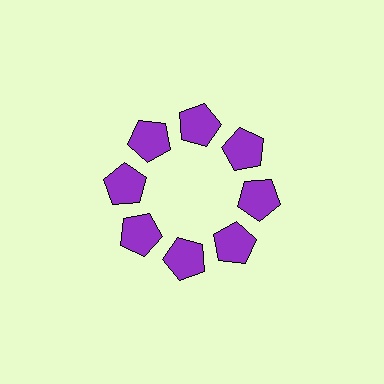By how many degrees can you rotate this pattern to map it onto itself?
The pattern maps onto itself every 45 degrees of rotation.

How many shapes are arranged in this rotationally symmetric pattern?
There are 8 shapes, arranged in 8 groups of 1.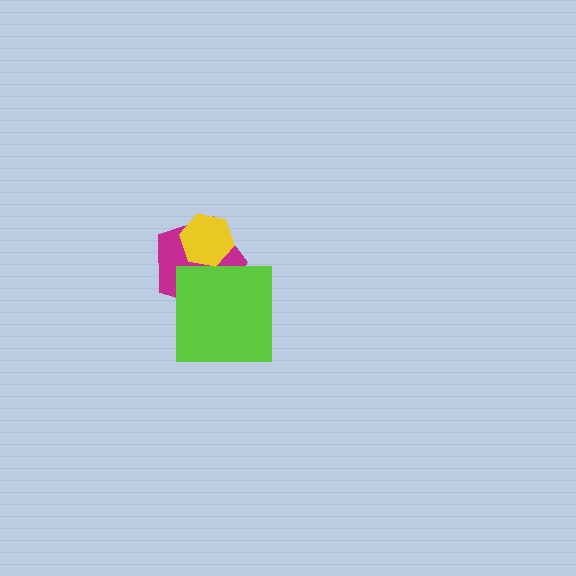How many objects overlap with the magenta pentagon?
2 objects overlap with the magenta pentagon.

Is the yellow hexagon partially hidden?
No, no other shape covers it.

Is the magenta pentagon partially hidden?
Yes, it is partially covered by another shape.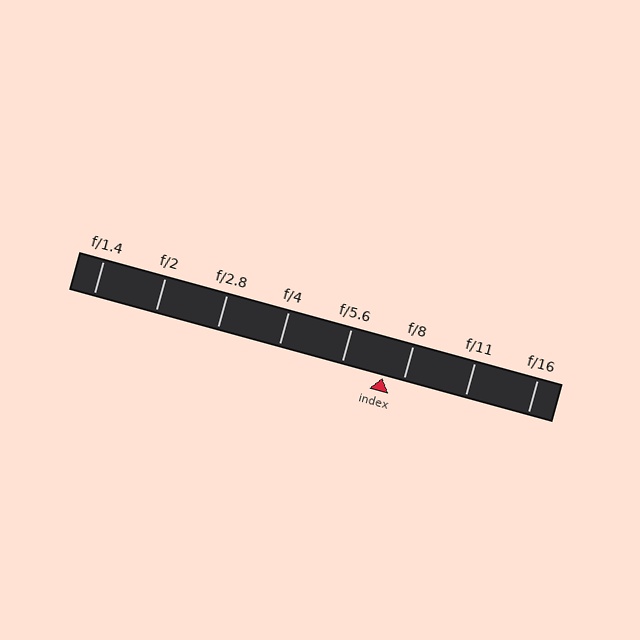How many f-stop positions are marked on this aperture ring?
There are 8 f-stop positions marked.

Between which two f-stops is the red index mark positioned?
The index mark is between f/5.6 and f/8.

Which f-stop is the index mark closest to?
The index mark is closest to f/8.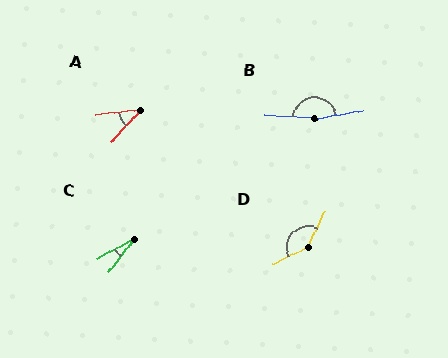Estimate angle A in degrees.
Approximately 41 degrees.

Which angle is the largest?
B, at approximately 166 degrees.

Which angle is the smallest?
C, at approximately 24 degrees.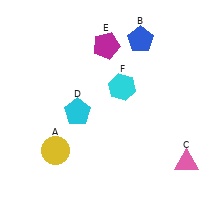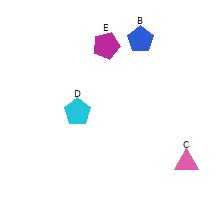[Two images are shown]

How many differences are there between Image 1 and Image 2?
There are 2 differences between the two images.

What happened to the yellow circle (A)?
The yellow circle (A) was removed in Image 2. It was in the bottom-left area of Image 1.